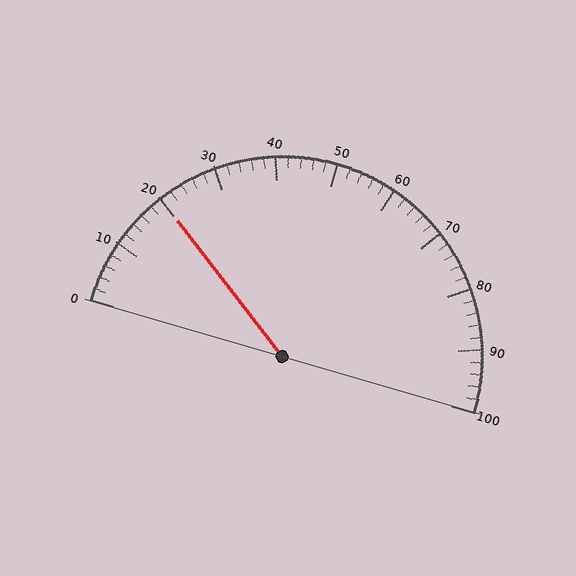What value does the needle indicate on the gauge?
The needle indicates approximately 20.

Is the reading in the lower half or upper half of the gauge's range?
The reading is in the lower half of the range (0 to 100).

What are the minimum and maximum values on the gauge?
The gauge ranges from 0 to 100.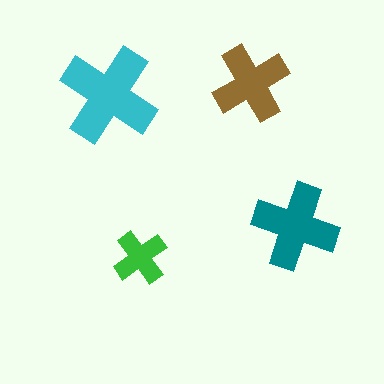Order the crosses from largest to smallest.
the cyan one, the teal one, the brown one, the green one.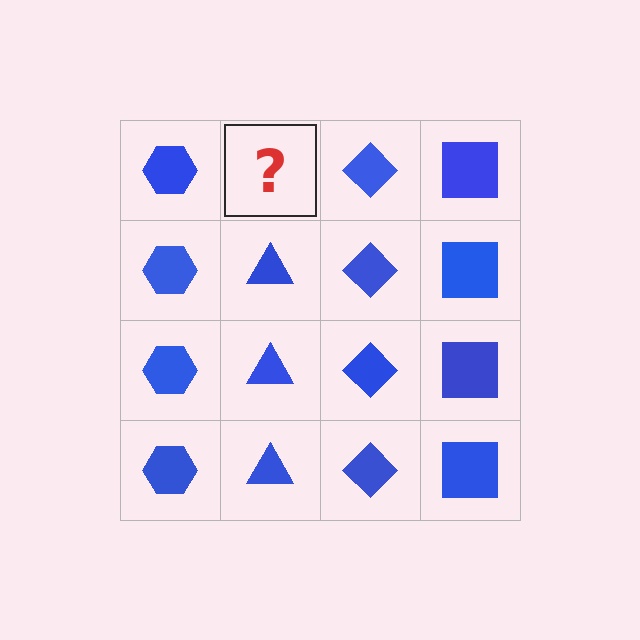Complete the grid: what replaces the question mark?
The question mark should be replaced with a blue triangle.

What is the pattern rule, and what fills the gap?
The rule is that each column has a consistent shape. The gap should be filled with a blue triangle.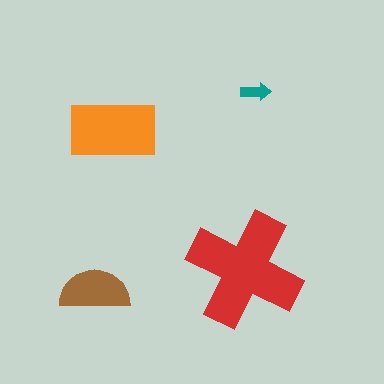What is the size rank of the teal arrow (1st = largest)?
4th.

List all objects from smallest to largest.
The teal arrow, the brown semicircle, the orange rectangle, the red cross.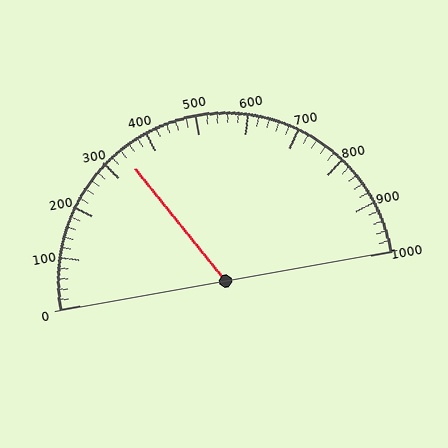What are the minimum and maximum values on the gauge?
The gauge ranges from 0 to 1000.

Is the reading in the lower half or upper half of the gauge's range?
The reading is in the lower half of the range (0 to 1000).